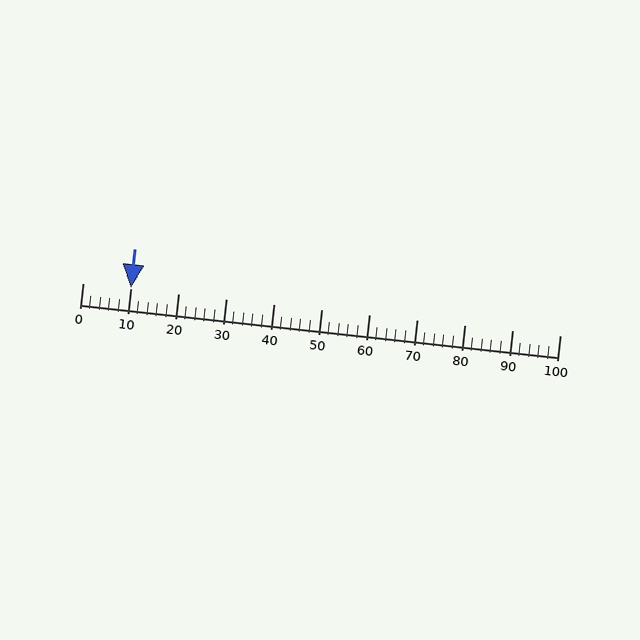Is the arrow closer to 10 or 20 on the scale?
The arrow is closer to 10.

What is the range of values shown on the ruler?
The ruler shows values from 0 to 100.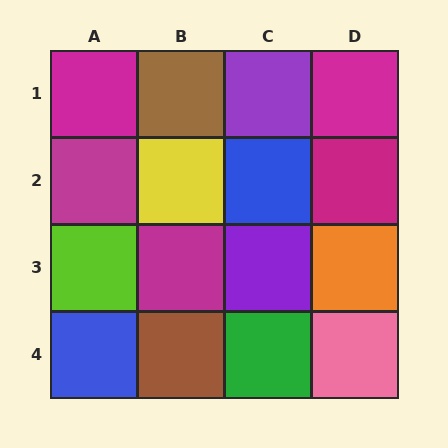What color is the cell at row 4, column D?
Pink.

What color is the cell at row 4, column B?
Brown.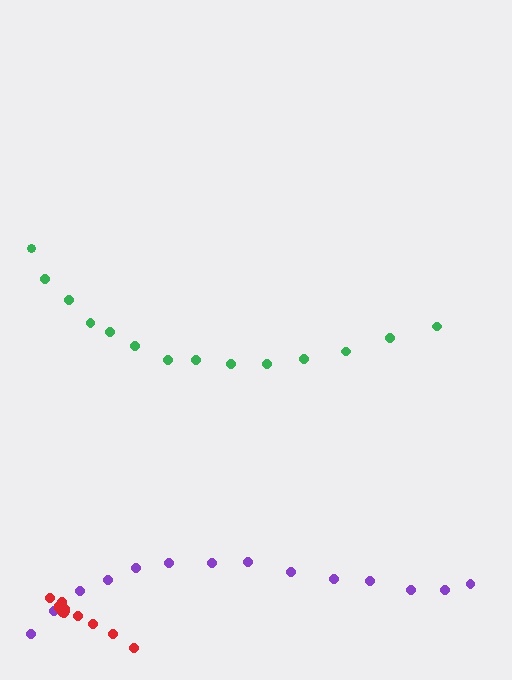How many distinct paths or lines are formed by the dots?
There are 3 distinct paths.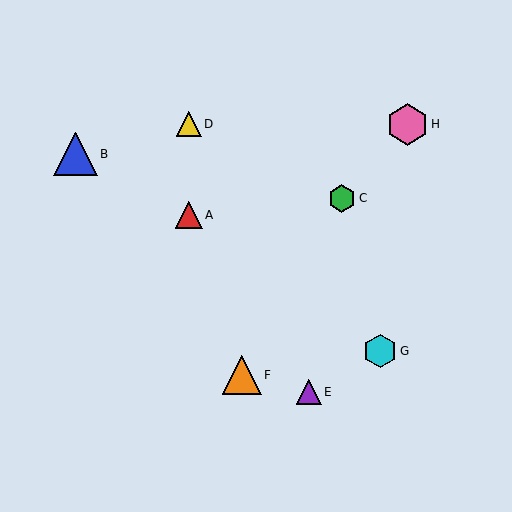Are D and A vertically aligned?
Yes, both are at x≈189.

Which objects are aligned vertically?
Objects A, D are aligned vertically.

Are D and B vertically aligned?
No, D is at x≈189 and B is at x≈75.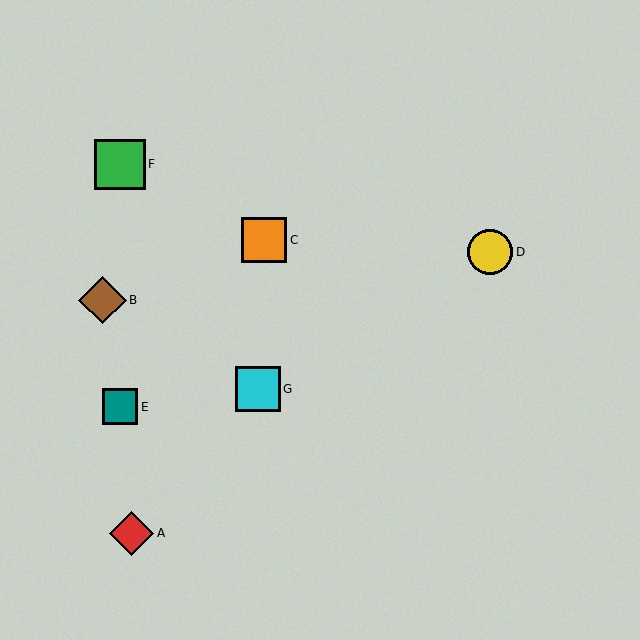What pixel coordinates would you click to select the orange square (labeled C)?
Click at (264, 240) to select the orange square C.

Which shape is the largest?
The green square (labeled F) is the largest.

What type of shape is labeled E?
Shape E is a teal square.